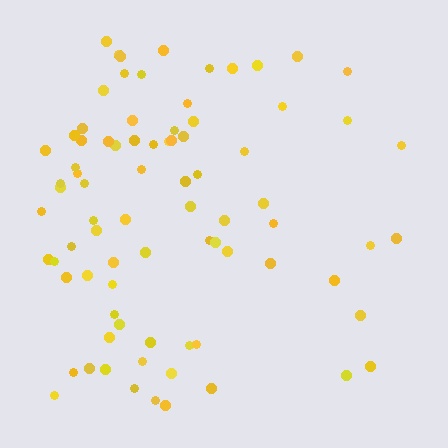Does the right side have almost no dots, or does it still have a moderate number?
Still a moderate number, just noticeably fewer than the left.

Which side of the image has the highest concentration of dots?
The left.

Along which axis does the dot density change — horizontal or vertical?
Horizontal.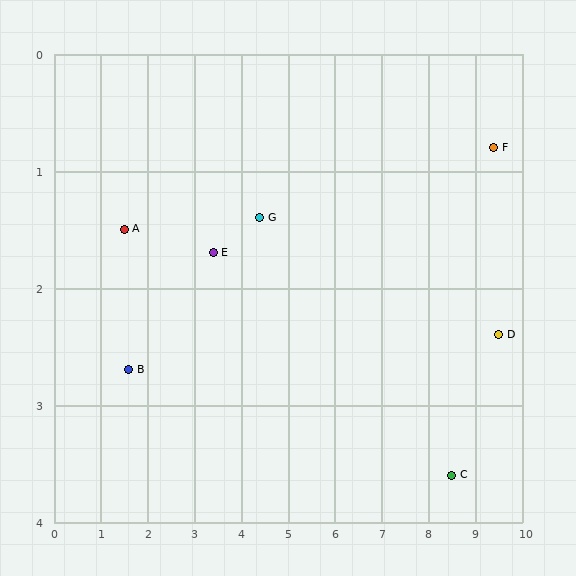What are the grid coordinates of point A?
Point A is at approximately (1.5, 1.5).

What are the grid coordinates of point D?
Point D is at approximately (9.5, 2.4).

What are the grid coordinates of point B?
Point B is at approximately (1.6, 2.7).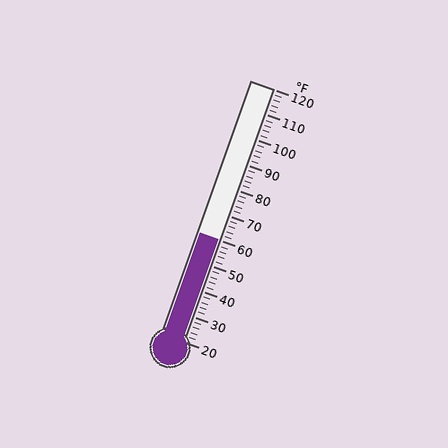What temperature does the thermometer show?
The thermometer shows approximately 60°F.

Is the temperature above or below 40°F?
The temperature is above 40°F.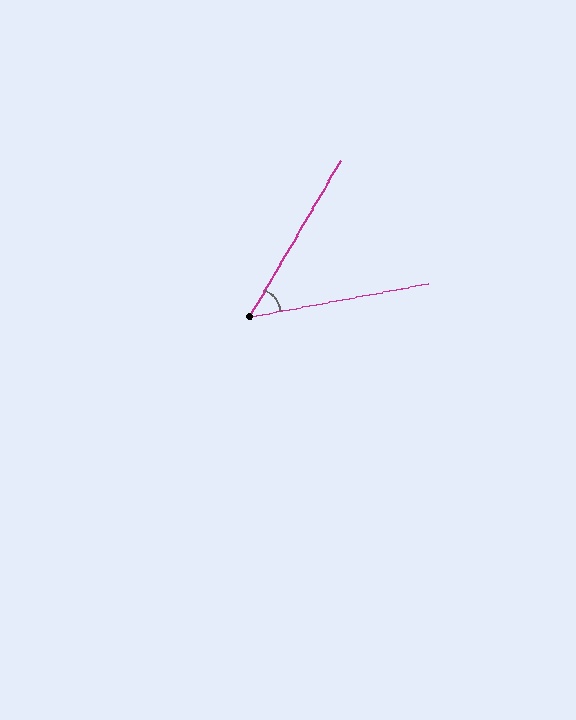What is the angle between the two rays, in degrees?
Approximately 49 degrees.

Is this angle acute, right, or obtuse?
It is acute.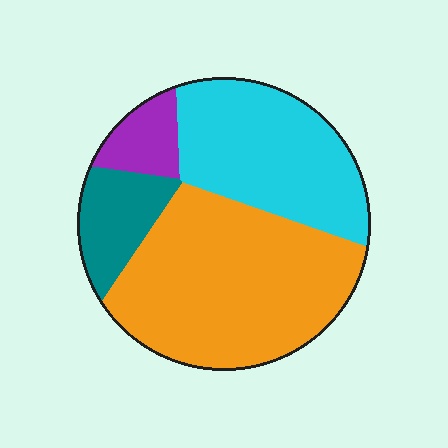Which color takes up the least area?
Purple, at roughly 10%.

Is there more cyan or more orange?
Orange.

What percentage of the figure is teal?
Teal takes up about one eighth (1/8) of the figure.